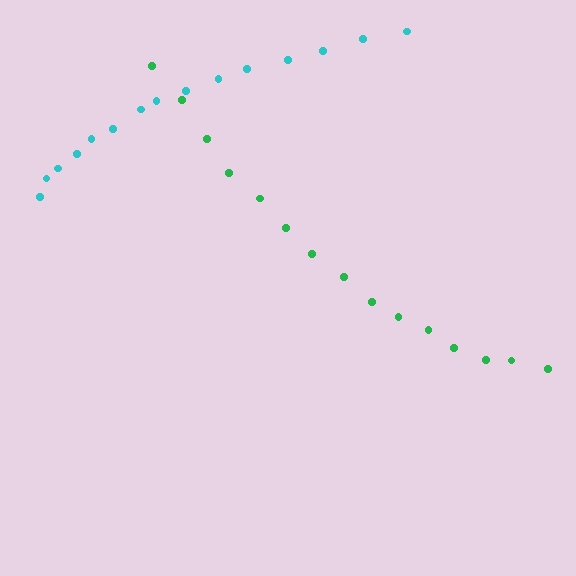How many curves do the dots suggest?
There are 2 distinct paths.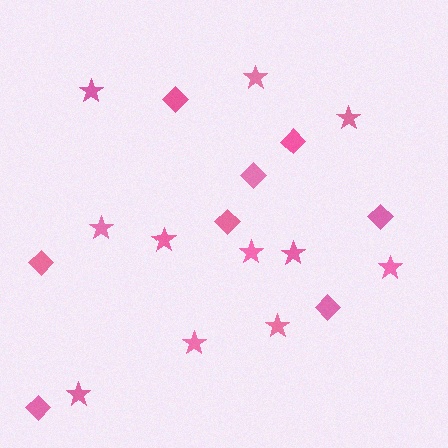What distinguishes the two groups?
There are 2 groups: one group of stars (11) and one group of diamonds (8).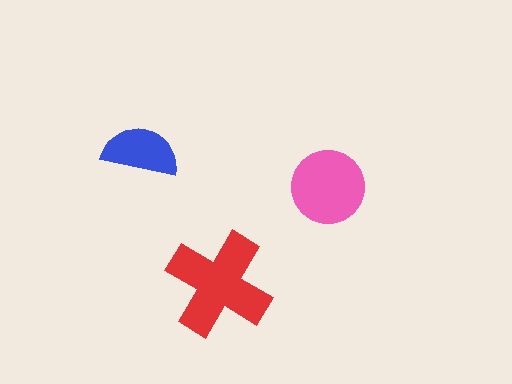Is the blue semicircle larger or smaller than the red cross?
Smaller.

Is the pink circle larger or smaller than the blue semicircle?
Larger.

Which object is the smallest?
The blue semicircle.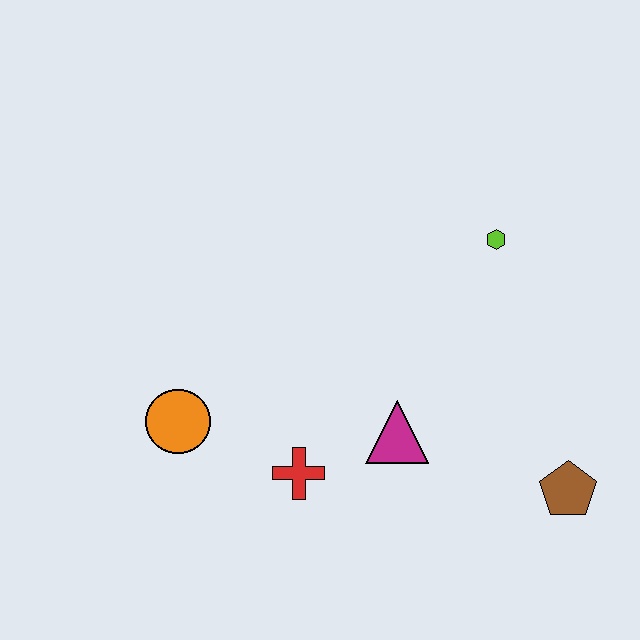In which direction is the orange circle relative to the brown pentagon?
The orange circle is to the left of the brown pentagon.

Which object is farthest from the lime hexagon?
The orange circle is farthest from the lime hexagon.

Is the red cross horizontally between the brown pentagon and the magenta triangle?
No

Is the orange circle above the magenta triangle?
Yes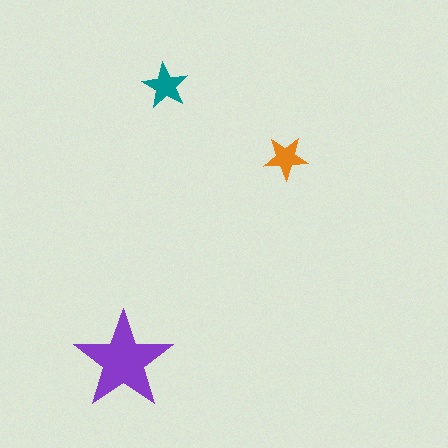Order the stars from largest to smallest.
the purple one, the teal one, the orange one.